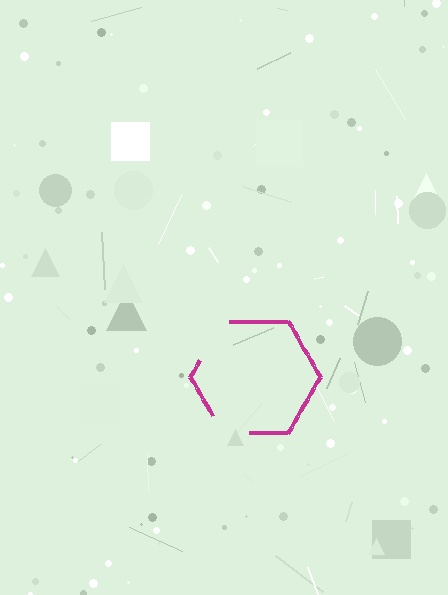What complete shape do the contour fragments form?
The contour fragments form a hexagon.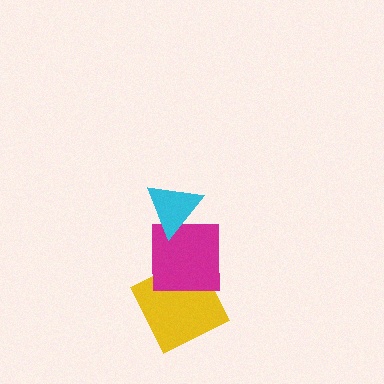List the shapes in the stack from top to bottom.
From top to bottom: the cyan triangle, the magenta square, the yellow square.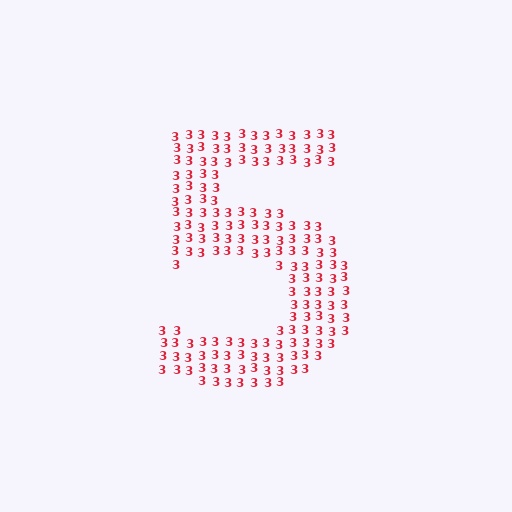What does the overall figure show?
The overall figure shows the digit 5.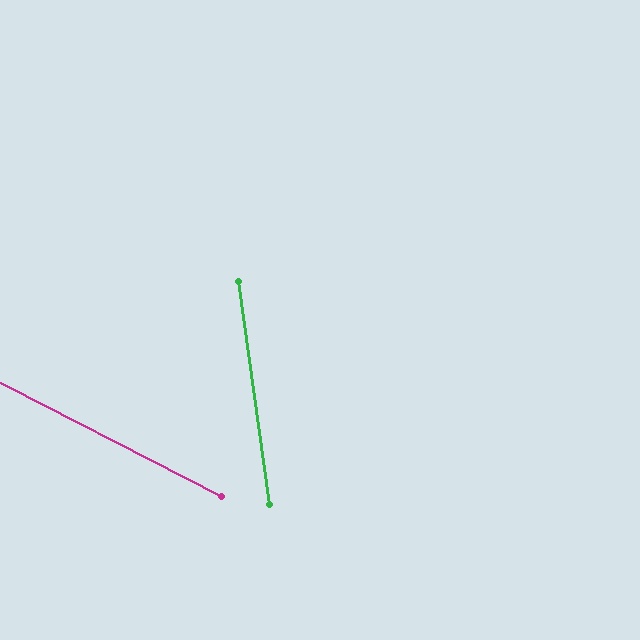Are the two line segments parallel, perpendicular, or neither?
Neither parallel nor perpendicular — they differ by about 55°.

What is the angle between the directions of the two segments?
Approximately 55 degrees.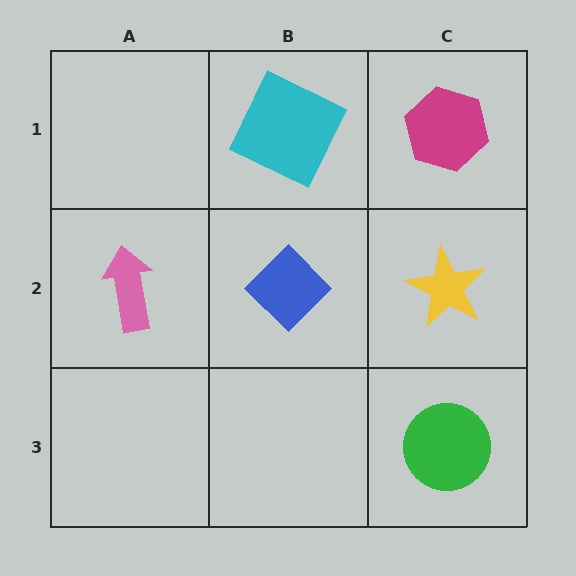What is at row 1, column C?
A magenta hexagon.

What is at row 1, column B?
A cyan square.